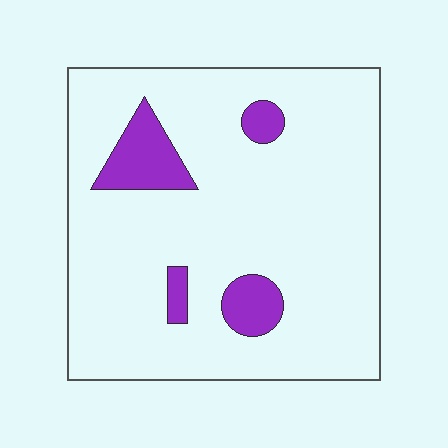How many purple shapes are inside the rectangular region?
4.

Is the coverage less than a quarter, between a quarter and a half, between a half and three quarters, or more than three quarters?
Less than a quarter.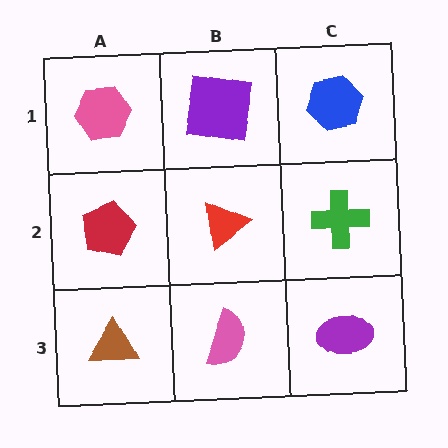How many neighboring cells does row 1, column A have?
2.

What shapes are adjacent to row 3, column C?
A green cross (row 2, column C), a pink semicircle (row 3, column B).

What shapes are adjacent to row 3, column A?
A red pentagon (row 2, column A), a pink semicircle (row 3, column B).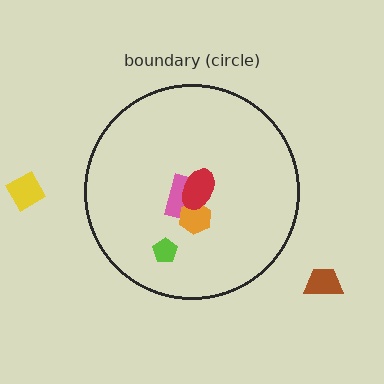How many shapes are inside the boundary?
4 inside, 2 outside.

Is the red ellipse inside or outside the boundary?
Inside.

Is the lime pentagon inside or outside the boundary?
Inside.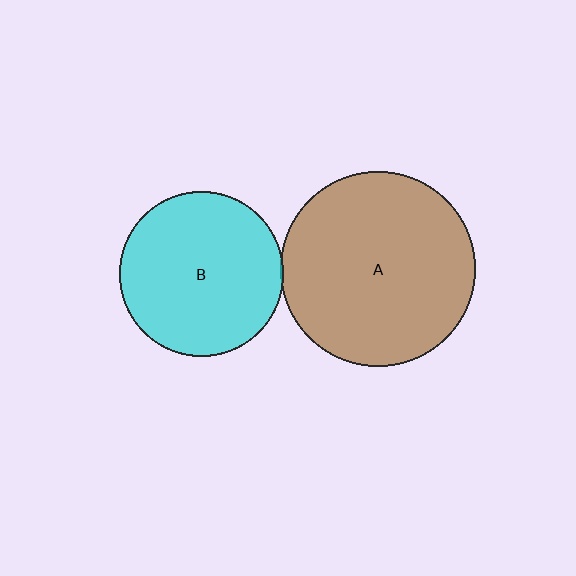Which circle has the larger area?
Circle A (brown).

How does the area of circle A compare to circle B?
Approximately 1.4 times.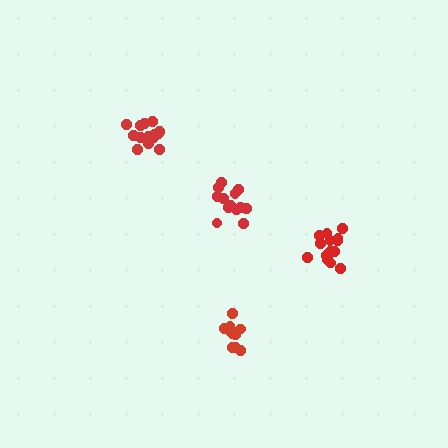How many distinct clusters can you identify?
There are 4 distinct clusters.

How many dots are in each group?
Group 1: 13 dots, Group 2: 14 dots, Group 3: 14 dots, Group 4: 11 dots (52 total).